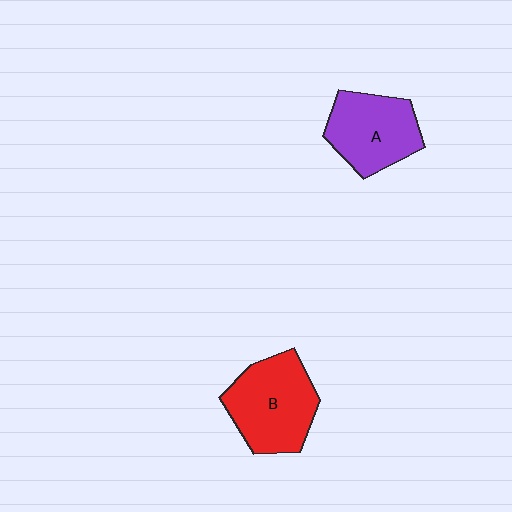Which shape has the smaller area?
Shape A (purple).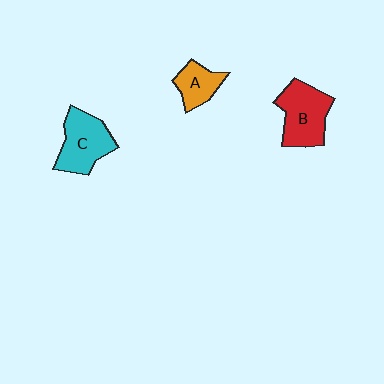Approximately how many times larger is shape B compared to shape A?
Approximately 1.7 times.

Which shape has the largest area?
Shape B (red).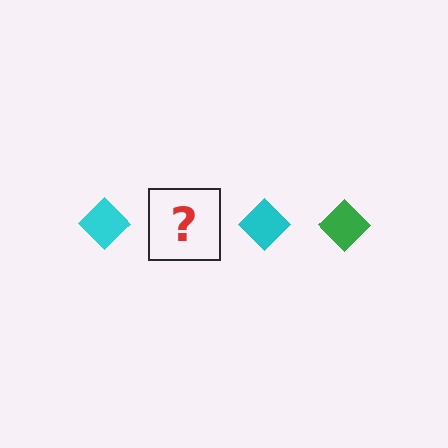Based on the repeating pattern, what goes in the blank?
The blank should be a green diamond.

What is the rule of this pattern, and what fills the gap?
The rule is that the pattern cycles through cyan, green diamonds. The gap should be filled with a green diamond.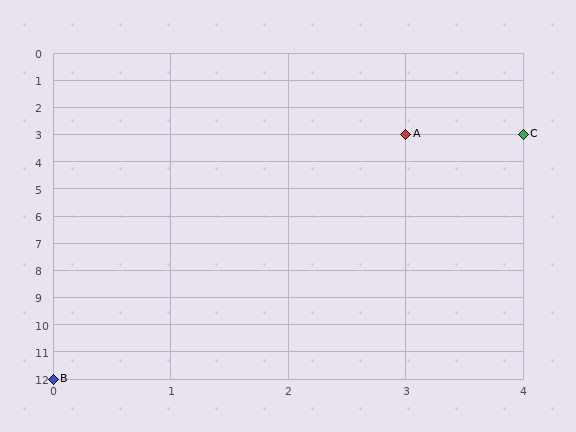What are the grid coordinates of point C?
Point C is at grid coordinates (4, 3).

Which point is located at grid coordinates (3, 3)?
Point A is at (3, 3).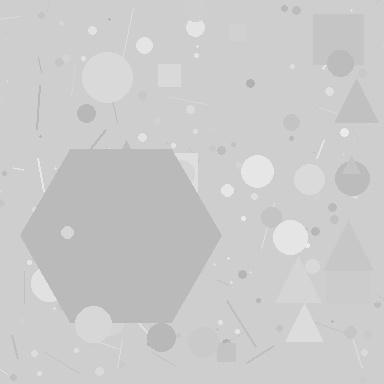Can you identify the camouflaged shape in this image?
The camouflaged shape is a hexagon.